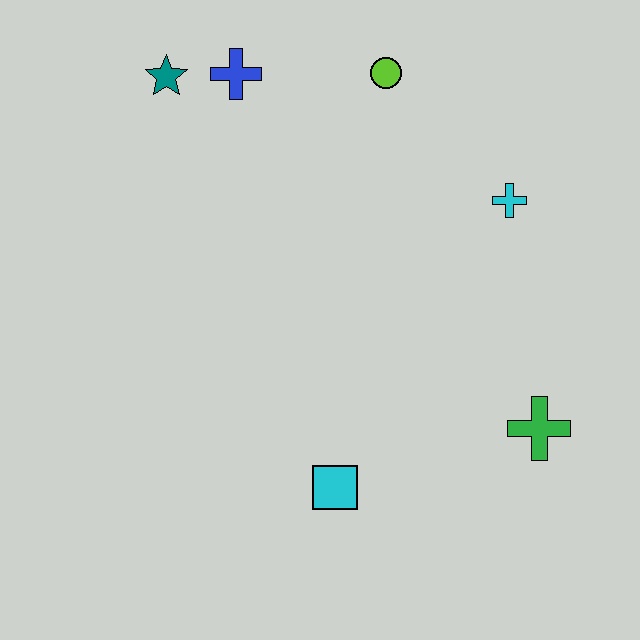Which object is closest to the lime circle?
The blue cross is closest to the lime circle.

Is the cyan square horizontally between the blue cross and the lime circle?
Yes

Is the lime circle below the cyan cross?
No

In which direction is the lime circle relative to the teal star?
The lime circle is to the right of the teal star.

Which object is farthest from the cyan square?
The teal star is farthest from the cyan square.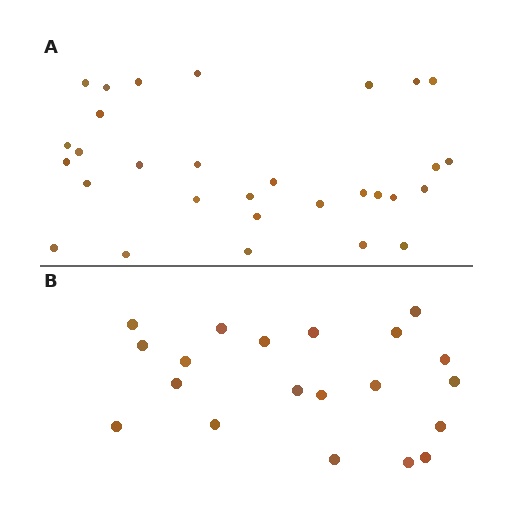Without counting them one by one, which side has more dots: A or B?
Region A (the top region) has more dots.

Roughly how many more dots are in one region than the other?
Region A has roughly 10 or so more dots than region B.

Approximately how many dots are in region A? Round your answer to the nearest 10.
About 30 dots.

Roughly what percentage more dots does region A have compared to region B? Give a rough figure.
About 50% more.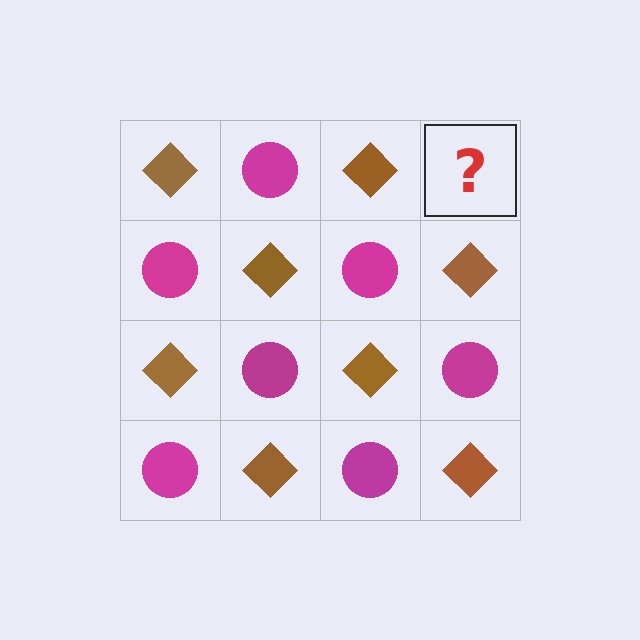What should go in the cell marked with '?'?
The missing cell should contain a magenta circle.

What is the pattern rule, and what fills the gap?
The rule is that it alternates brown diamond and magenta circle in a checkerboard pattern. The gap should be filled with a magenta circle.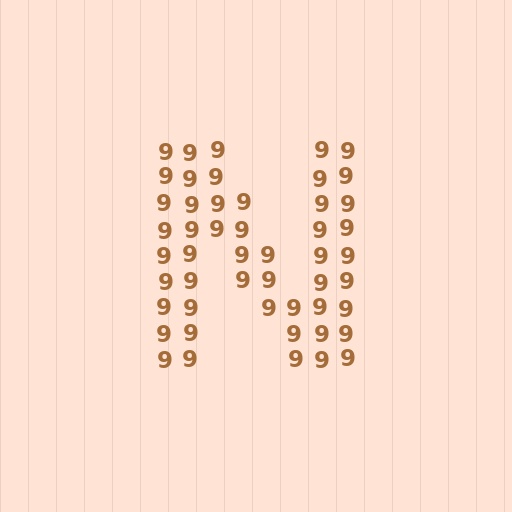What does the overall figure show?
The overall figure shows the letter N.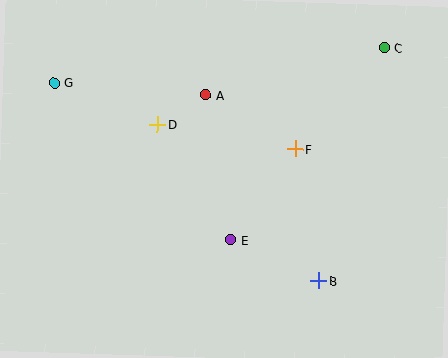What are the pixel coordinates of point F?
Point F is at (295, 149).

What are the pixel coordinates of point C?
Point C is at (384, 48).